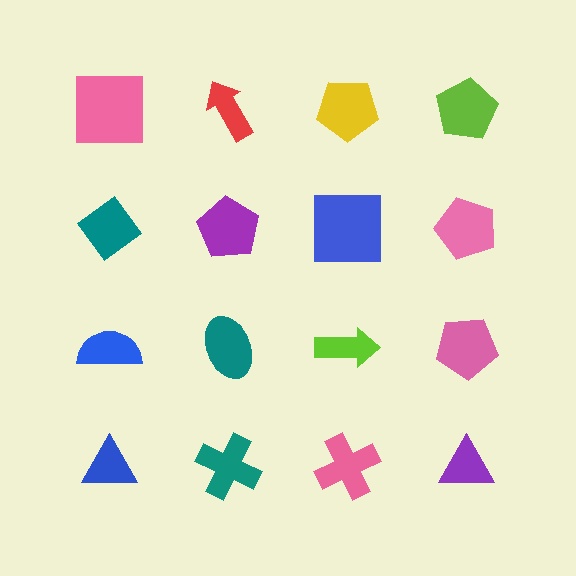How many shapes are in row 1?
4 shapes.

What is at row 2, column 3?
A blue square.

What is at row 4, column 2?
A teal cross.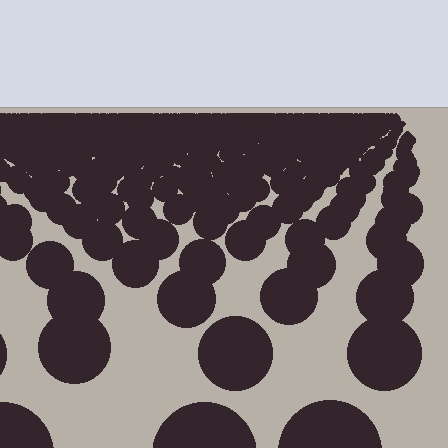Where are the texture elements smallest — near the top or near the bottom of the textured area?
Near the top.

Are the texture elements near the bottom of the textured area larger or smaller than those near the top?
Larger. Near the bottom, elements are closer to the viewer and appear at a bigger on-screen size.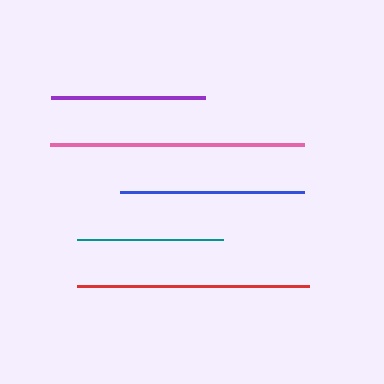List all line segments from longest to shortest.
From longest to shortest: pink, red, blue, purple, teal.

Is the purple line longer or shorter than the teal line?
The purple line is longer than the teal line.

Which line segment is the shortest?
The teal line is the shortest at approximately 147 pixels.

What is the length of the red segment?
The red segment is approximately 232 pixels long.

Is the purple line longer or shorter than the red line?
The red line is longer than the purple line.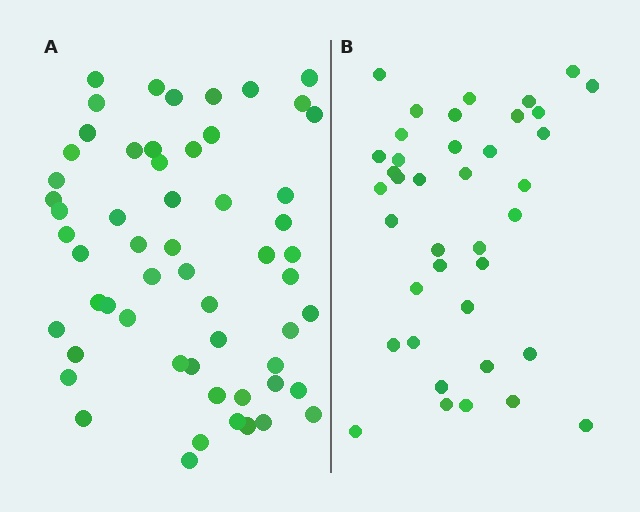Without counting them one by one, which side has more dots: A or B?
Region A (the left region) has more dots.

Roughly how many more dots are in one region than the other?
Region A has approximately 20 more dots than region B.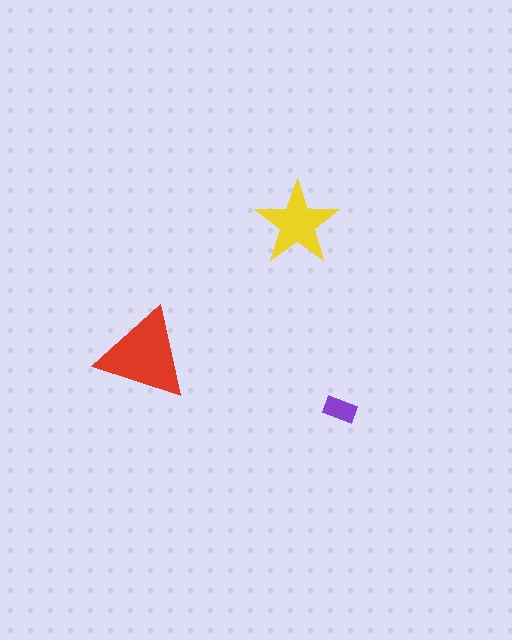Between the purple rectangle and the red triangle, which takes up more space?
The red triangle.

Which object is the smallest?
The purple rectangle.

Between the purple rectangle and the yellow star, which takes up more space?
The yellow star.